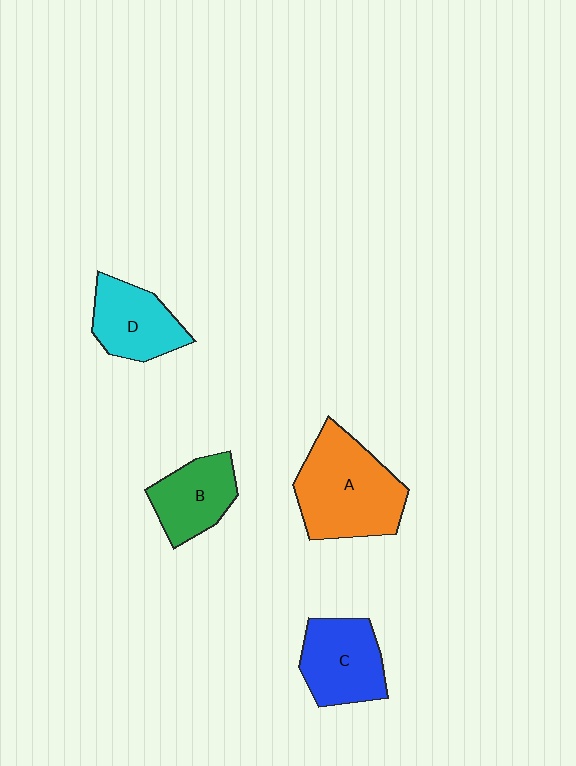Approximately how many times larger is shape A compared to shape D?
Approximately 1.6 times.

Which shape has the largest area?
Shape A (orange).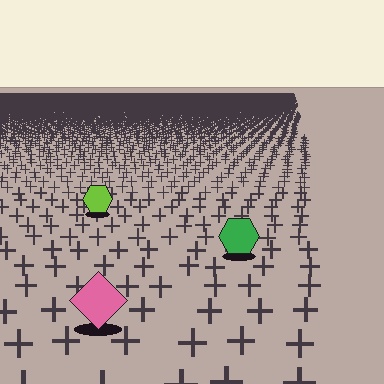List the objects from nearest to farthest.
From nearest to farthest: the pink diamond, the green hexagon, the lime hexagon.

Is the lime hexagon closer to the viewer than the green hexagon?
No. The green hexagon is closer — you can tell from the texture gradient: the ground texture is coarser near it.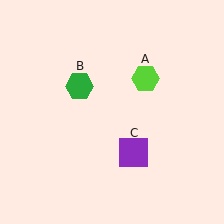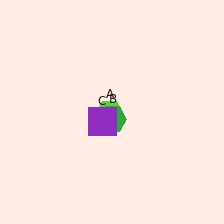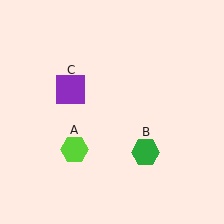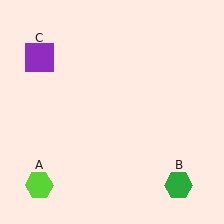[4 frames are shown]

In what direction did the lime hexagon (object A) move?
The lime hexagon (object A) moved down and to the left.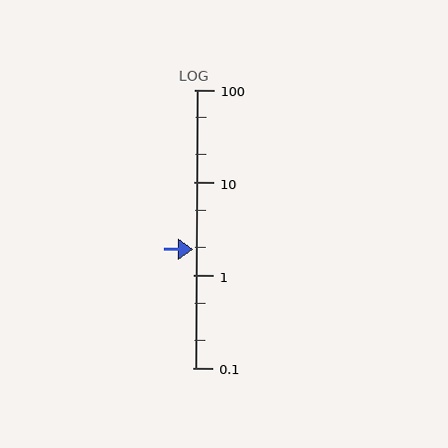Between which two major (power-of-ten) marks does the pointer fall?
The pointer is between 1 and 10.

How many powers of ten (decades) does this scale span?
The scale spans 3 decades, from 0.1 to 100.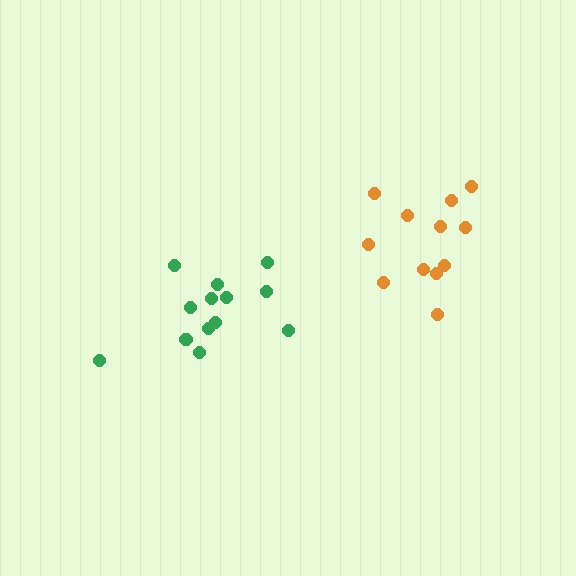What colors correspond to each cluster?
The clusters are colored: green, orange.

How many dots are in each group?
Group 1: 13 dots, Group 2: 12 dots (25 total).